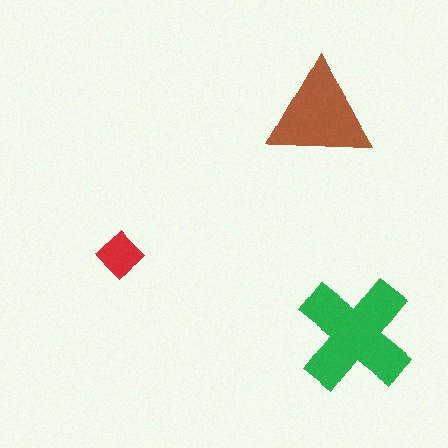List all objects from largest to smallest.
The green cross, the brown triangle, the red diamond.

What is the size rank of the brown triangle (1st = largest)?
2nd.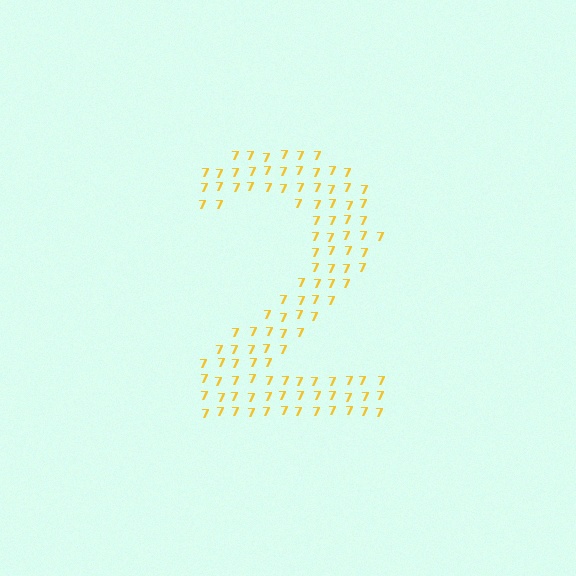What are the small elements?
The small elements are digit 7's.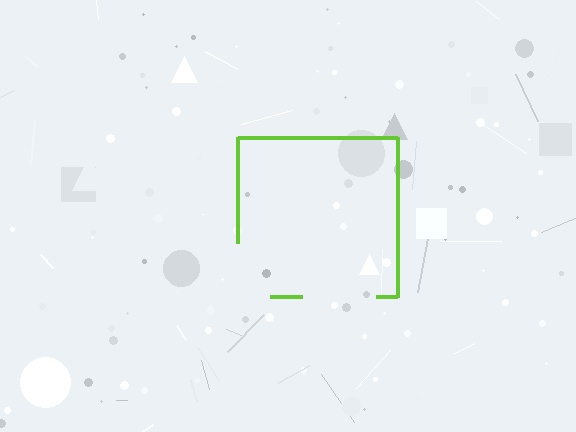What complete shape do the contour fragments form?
The contour fragments form a square.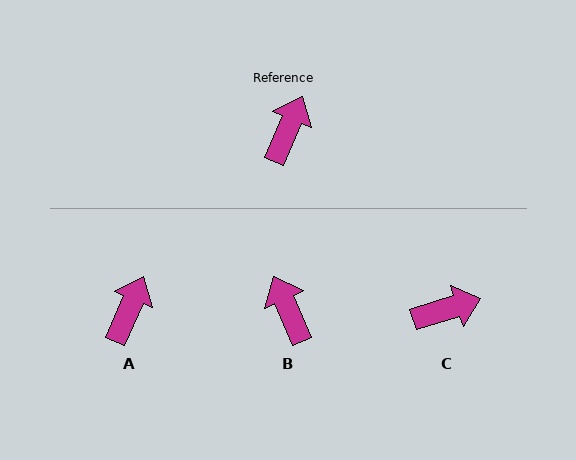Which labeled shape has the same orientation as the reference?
A.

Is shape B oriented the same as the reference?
No, it is off by about 47 degrees.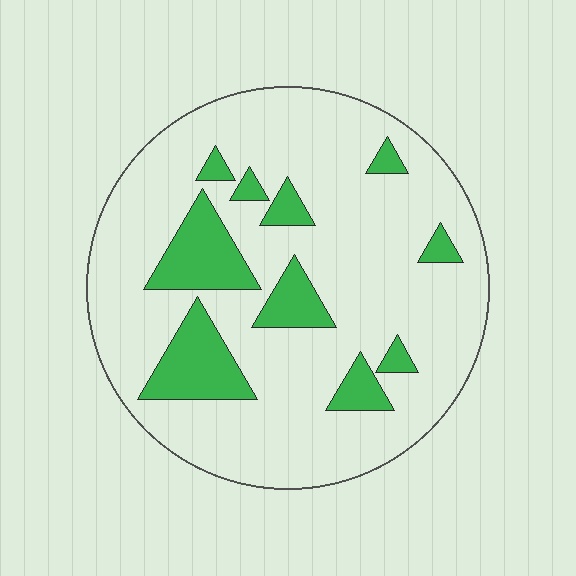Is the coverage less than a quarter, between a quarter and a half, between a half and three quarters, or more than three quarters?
Less than a quarter.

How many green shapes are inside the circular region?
10.